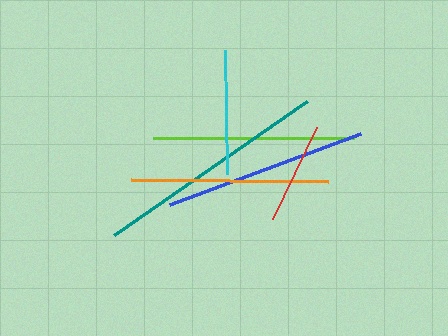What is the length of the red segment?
The red segment is approximately 102 pixels long.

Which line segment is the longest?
The teal line is the longest at approximately 235 pixels.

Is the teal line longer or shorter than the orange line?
The teal line is longer than the orange line.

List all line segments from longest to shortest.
From longest to shortest: teal, blue, lime, orange, cyan, red.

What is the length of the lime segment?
The lime segment is approximately 202 pixels long.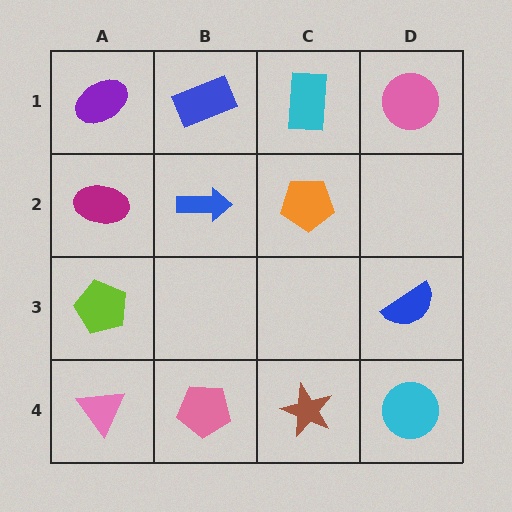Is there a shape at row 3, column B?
No, that cell is empty.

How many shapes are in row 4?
4 shapes.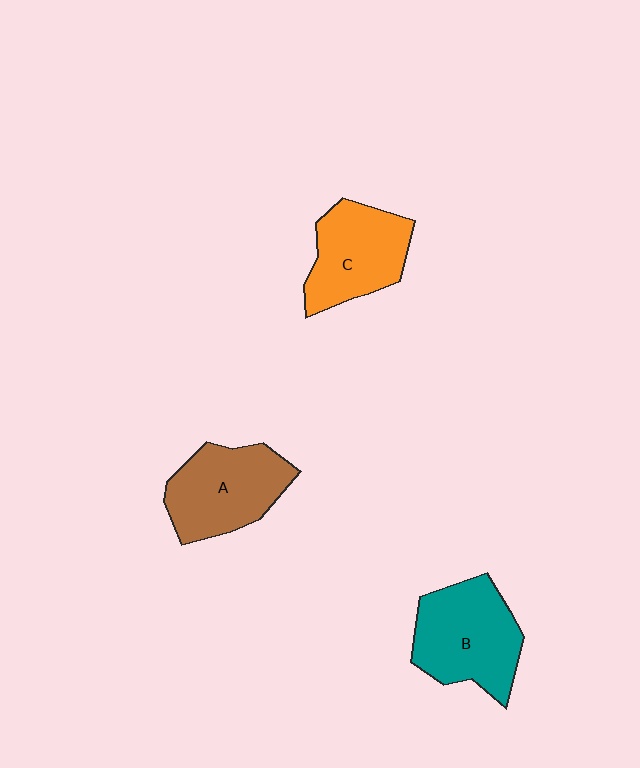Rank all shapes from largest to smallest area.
From largest to smallest: B (teal), A (brown), C (orange).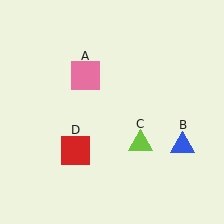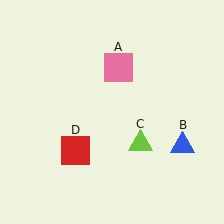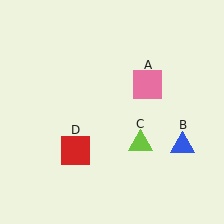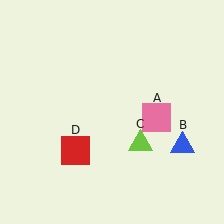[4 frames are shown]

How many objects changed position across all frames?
1 object changed position: pink square (object A).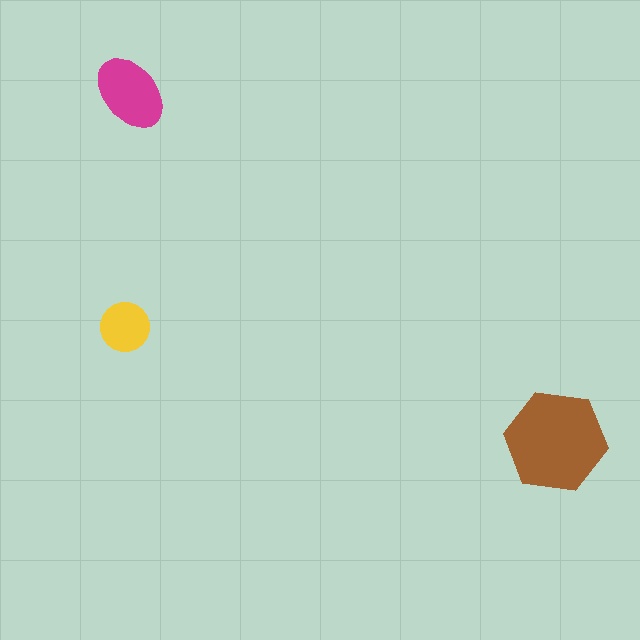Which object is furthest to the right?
The brown hexagon is rightmost.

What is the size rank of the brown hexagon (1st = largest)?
1st.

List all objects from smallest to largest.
The yellow circle, the magenta ellipse, the brown hexagon.